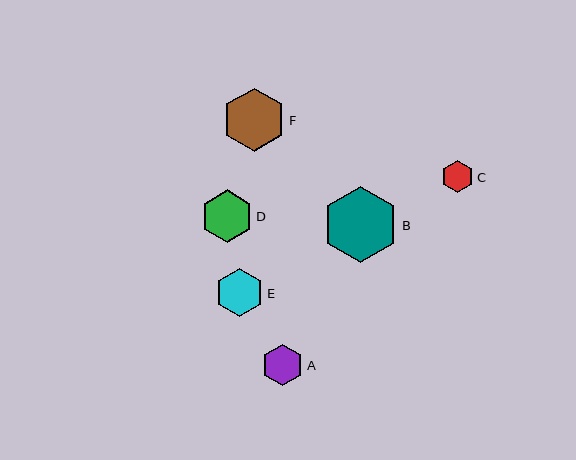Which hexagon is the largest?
Hexagon B is the largest with a size of approximately 76 pixels.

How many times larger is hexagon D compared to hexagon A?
Hexagon D is approximately 1.3 times the size of hexagon A.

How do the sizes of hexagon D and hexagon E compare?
Hexagon D and hexagon E are approximately the same size.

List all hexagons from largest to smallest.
From largest to smallest: B, F, D, E, A, C.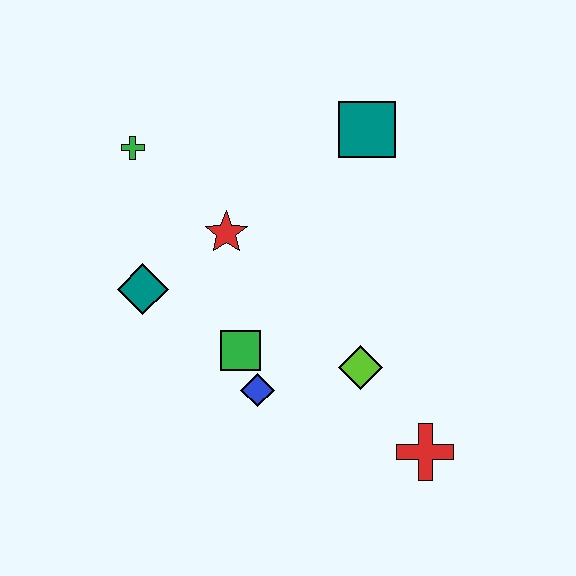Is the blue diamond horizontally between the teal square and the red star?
Yes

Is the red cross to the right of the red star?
Yes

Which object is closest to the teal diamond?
The red star is closest to the teal diamond.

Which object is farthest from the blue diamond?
The teal square is farthest from the blue diamond.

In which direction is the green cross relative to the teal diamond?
The green cross is above the teal diamond.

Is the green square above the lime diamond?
Yes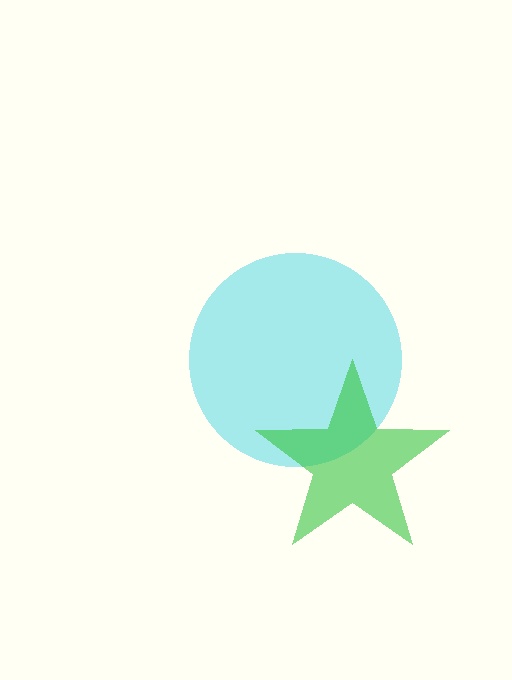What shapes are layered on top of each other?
The layered shapes are: a cyan circle, a green star.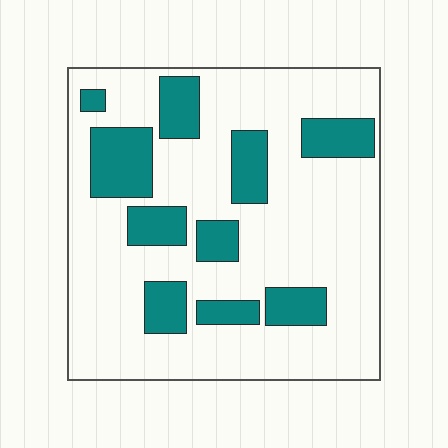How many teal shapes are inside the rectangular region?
10.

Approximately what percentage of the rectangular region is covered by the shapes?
Approximately 25%.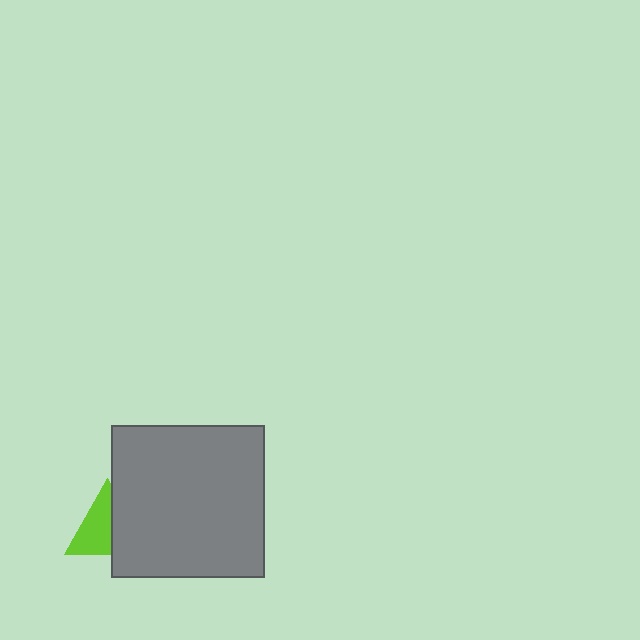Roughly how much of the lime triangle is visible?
About half of it is visible (roughly 58%).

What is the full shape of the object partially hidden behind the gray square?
The partially hidden object is a lime triangle.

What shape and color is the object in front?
The object in front is a gray square.